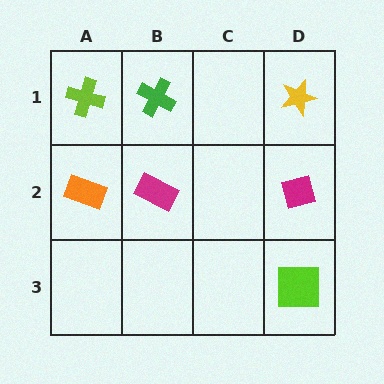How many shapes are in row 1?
3 shapes.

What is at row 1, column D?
A yellow star.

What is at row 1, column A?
A lime cross.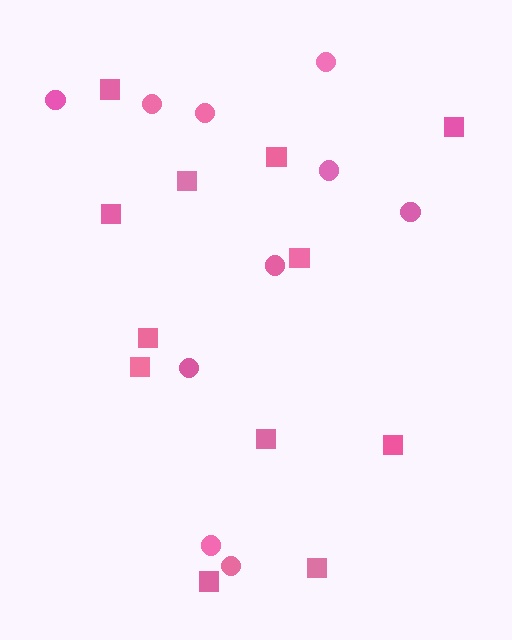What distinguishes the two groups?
There are 2 groups: one group of circles (10) and one group of squares (12).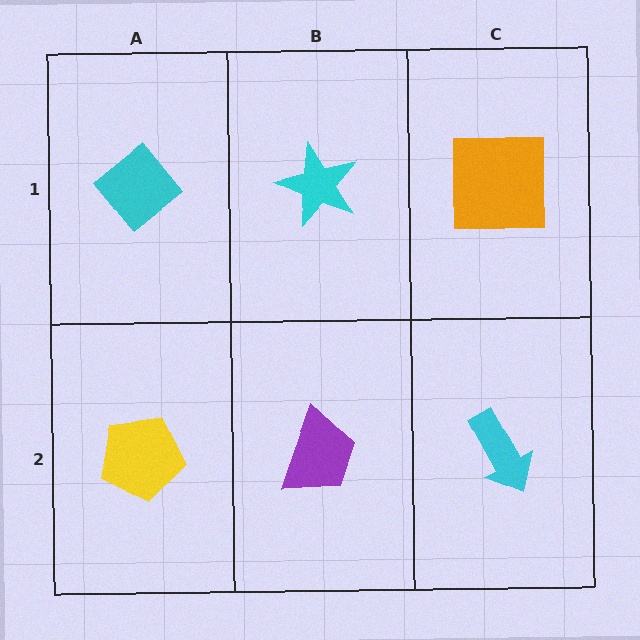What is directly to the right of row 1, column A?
A cyan star.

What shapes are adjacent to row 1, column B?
A purple trapezoid (row 2, column B), a cyan diamond (row 1, column A), an orange square (row 1, column C).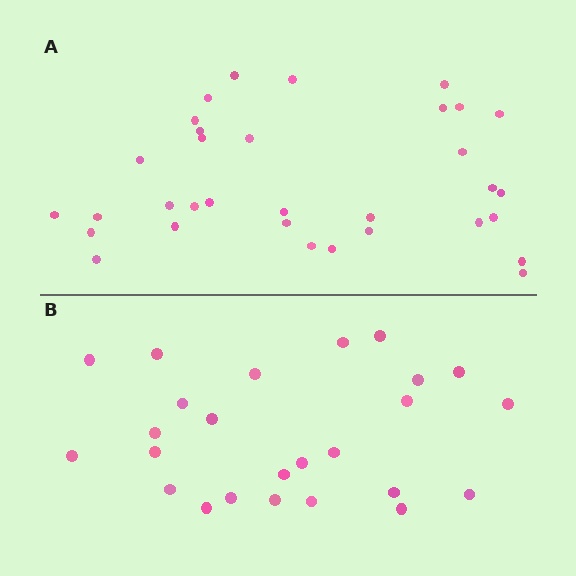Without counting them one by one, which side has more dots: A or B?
Region A (the top region) has more dots.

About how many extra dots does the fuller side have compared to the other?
Region A has roughly 8 or so more dots than region B.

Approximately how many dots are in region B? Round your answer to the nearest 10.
About 20 dots. (The exact count is 25, which rounds to 20.)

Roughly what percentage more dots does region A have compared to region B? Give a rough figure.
About 30% more.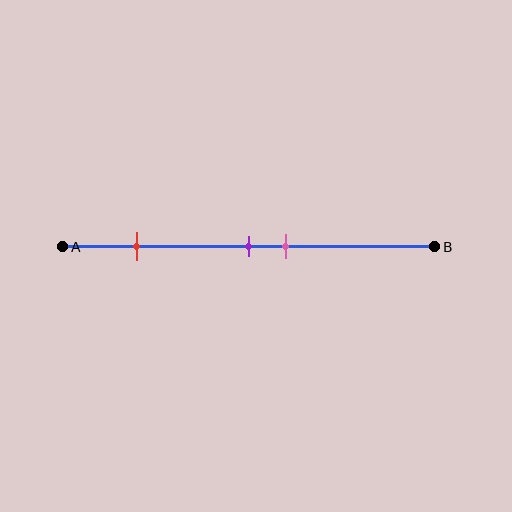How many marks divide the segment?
There are 3 marks dividing the segment.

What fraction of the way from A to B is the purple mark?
The purple mark is approximately 50% (0.5) of the way from A to B.